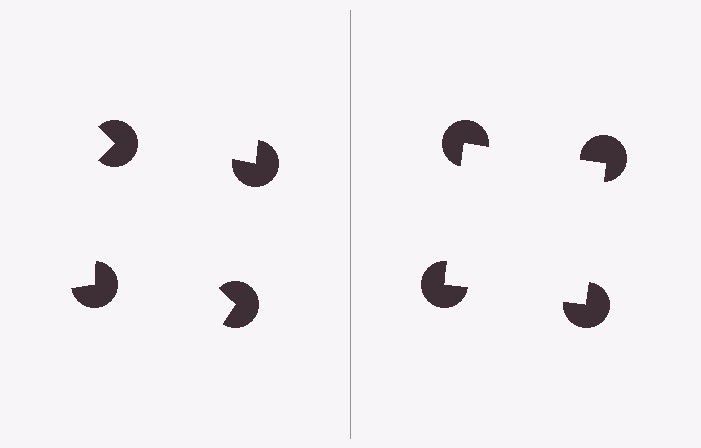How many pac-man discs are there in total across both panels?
8 — 4 on each side.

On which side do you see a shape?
An illusory square appears on the right side. On the left side the wedge cuts are rotated, so no coherent shape forms.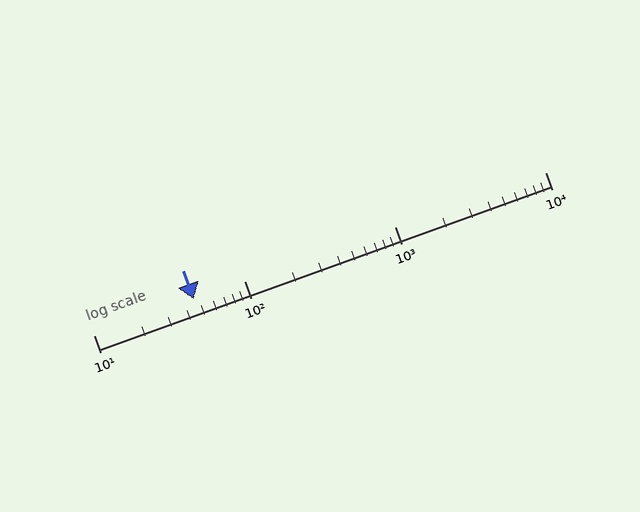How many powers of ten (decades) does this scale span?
The scale spans 3 decades, from 10 to 10000.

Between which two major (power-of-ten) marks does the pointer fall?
The pointer is between 10 and 100.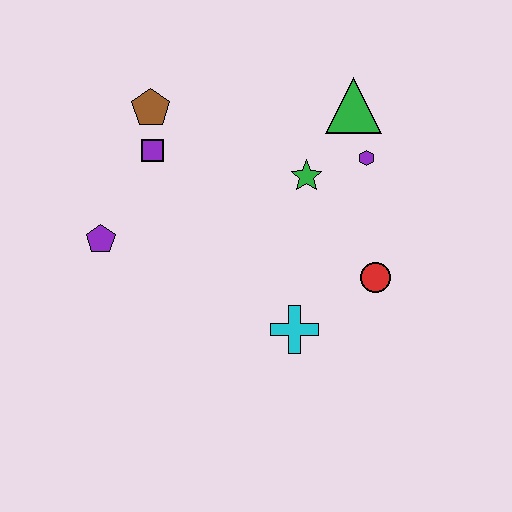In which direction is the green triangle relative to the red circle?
The green triangle is above the red circle.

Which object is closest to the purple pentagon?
The purple square is closest to the purple pentagon.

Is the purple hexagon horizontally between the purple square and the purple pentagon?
No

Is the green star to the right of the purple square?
Yes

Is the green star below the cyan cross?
No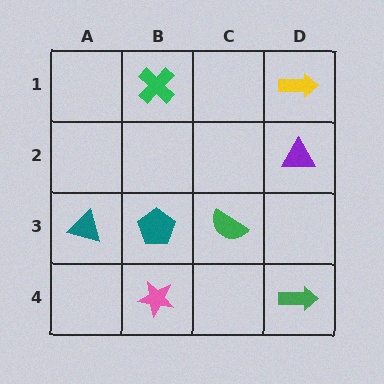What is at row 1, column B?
A green cross.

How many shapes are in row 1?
2 shapes.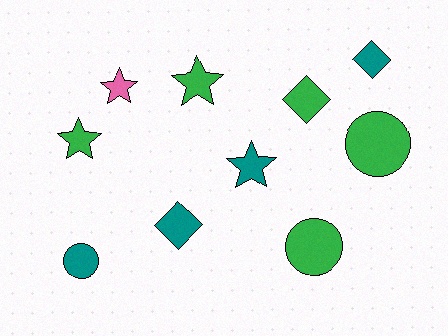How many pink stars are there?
There is 1 pink star.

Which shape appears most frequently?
Star, with 4 objects.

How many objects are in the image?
There are 10 objects.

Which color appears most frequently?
Green, with 5 objects.